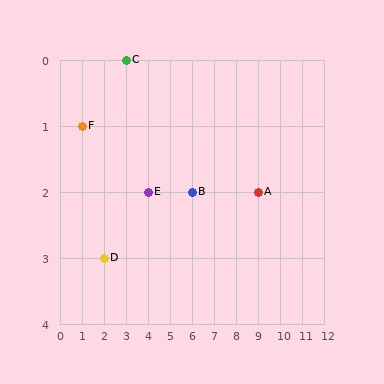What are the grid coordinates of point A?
Point A is at grid coordinates (9, 2).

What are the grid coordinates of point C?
Point C is at grid coordinates (3, 0).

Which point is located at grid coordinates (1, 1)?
Point F is at (1, 1).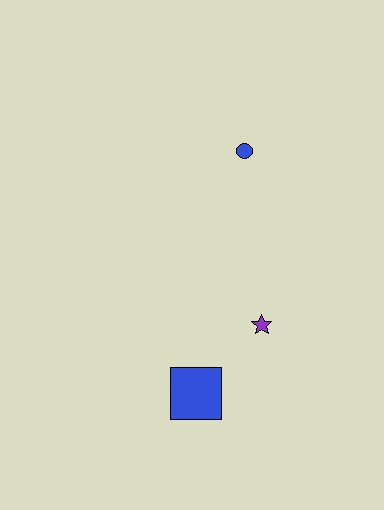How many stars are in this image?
There is 1 star.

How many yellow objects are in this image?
There are no yellow objects.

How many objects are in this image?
There are 3 objects.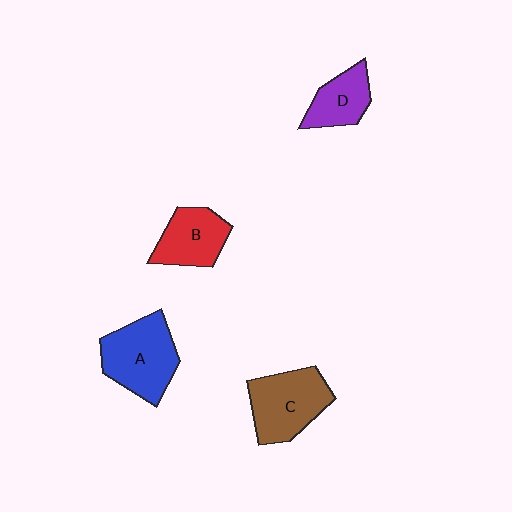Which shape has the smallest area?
Shape D (purple).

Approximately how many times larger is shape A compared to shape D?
Approximately 1.7 times.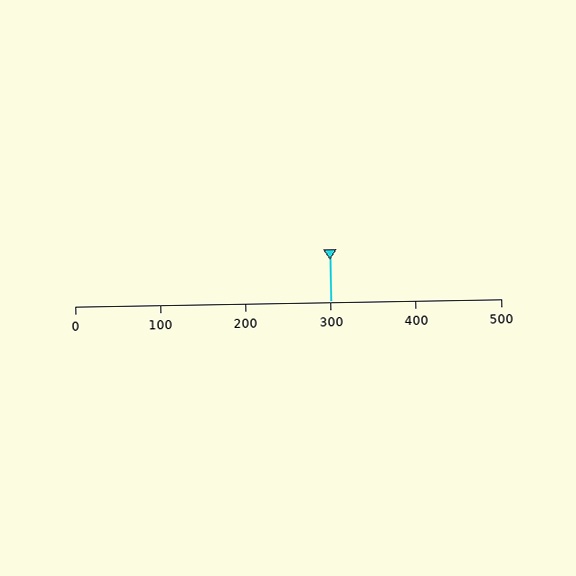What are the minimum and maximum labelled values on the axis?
The axis runs from 0 to 500.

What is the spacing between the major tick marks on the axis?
The major ticks are spaced 100 apart.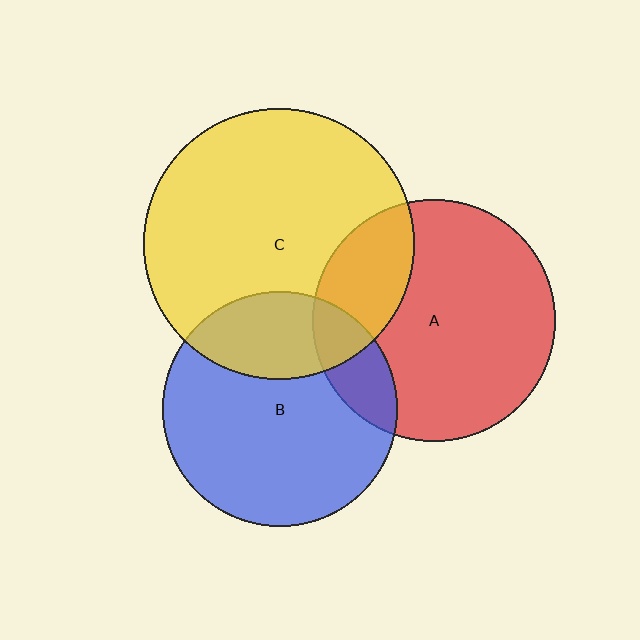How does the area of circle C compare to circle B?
Approximately 1.3 times.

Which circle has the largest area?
Circle C (yellow).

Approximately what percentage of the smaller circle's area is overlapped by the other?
Approximately 15%.